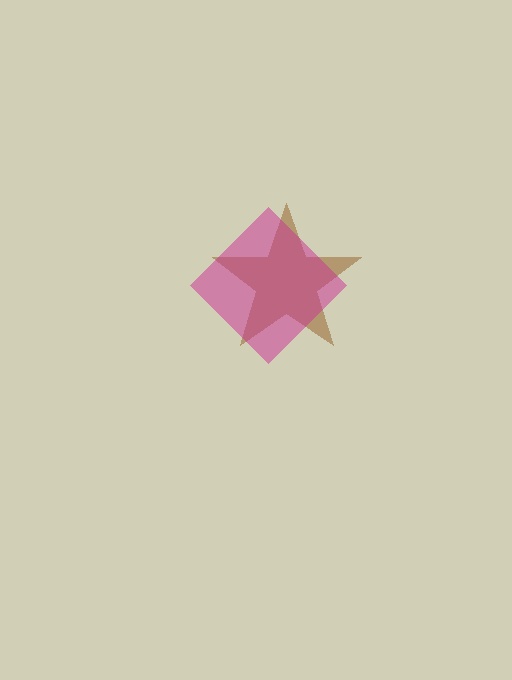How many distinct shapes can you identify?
There are 2 distinct shapes: a brown star, a magenta diamond.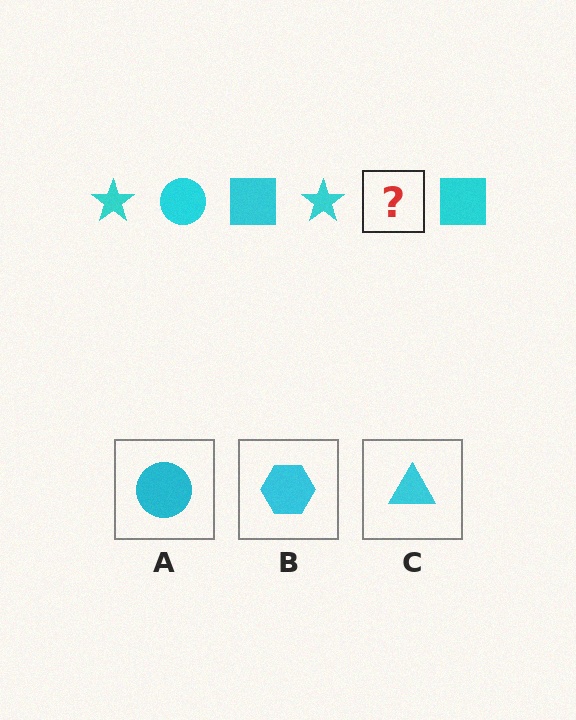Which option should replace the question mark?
Option A.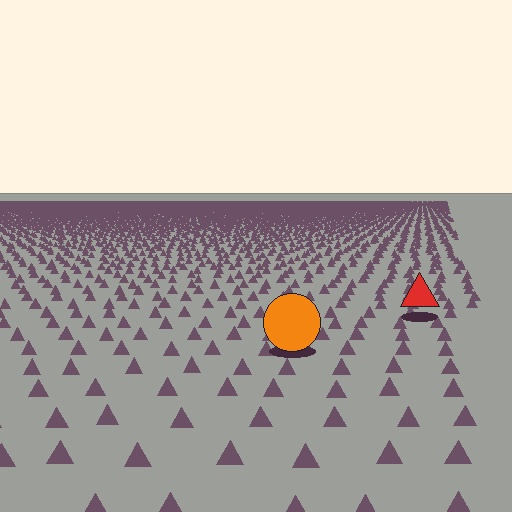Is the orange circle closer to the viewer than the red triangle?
Yes. The orange circle is closer — you can tell from the texture gradient: the ground texture is coarser near it.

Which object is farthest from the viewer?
The red triangle is farthest from the viewer. It appears smaller and the ground texture around it is denser.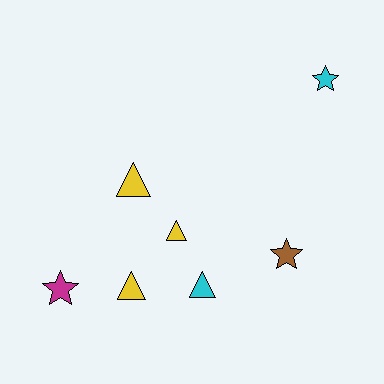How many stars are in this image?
There are 3 stars.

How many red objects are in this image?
There are no red objects.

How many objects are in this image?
There are 7 objects.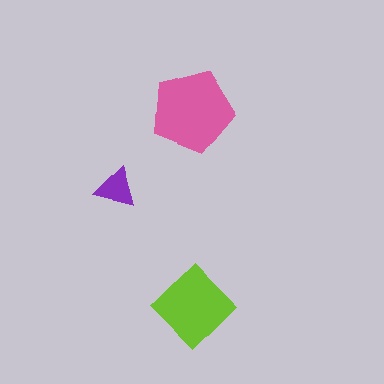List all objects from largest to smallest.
The pink pentagon, the lime diamond, the purple triangle.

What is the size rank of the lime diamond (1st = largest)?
2nd.